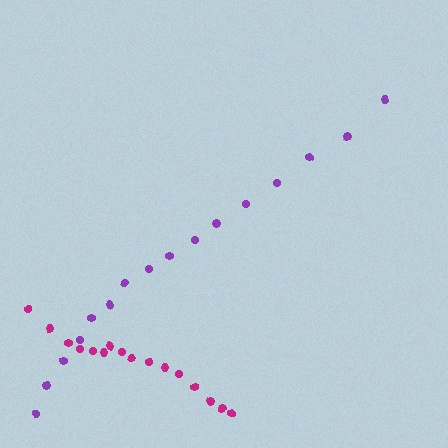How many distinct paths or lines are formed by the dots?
There are 2 distinct paths.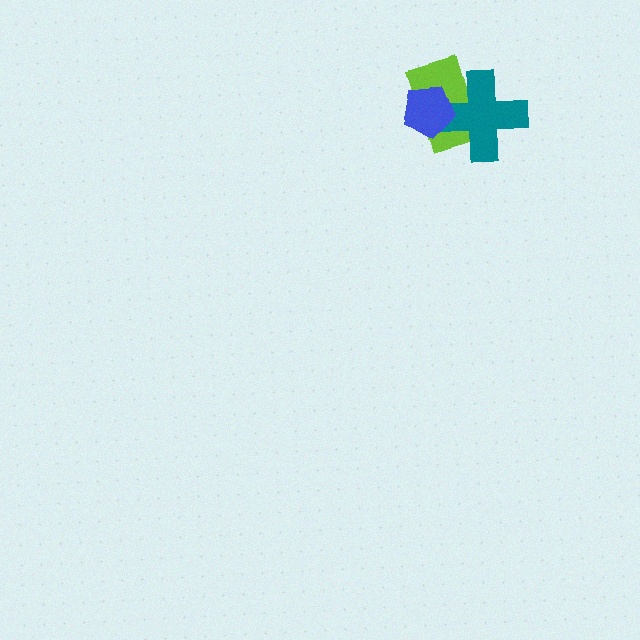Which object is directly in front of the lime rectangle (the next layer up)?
The teal cross is directly in front of the lime rectangle.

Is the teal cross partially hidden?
Yes, it is partially covered by another shape.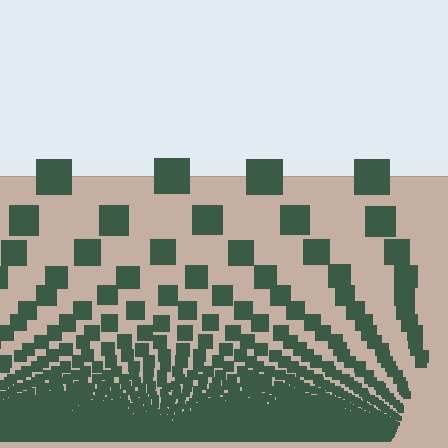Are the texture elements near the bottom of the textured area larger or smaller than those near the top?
Smaller. The gradient is inverted — elements near the bottom are smaller and denser.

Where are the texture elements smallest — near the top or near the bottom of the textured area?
Near the bottom.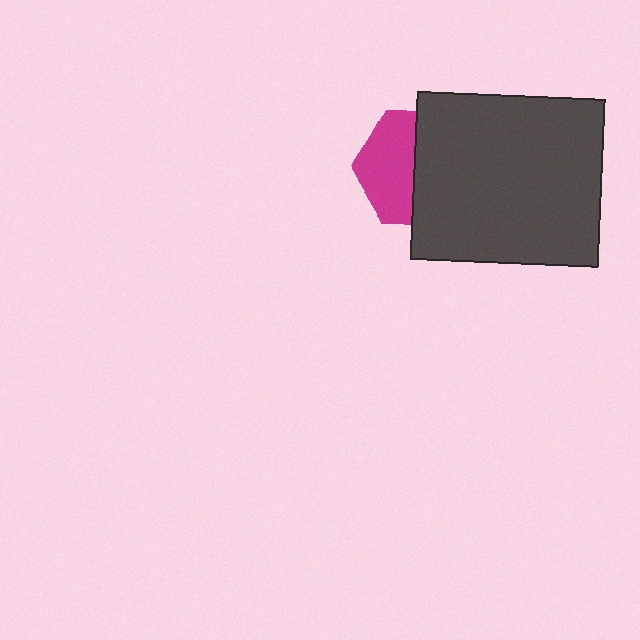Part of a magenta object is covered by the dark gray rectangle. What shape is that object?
It is a hexagon.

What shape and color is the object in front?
The object in front is a dark gray rectangle.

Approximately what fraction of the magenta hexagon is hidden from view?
Roughly 52% of the magenta hexagon is hidden behind the dark gray rectangle.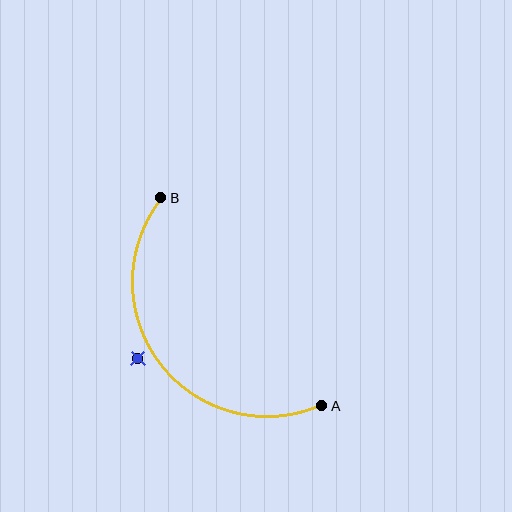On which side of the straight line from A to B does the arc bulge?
The arc bulges below and to the left of the straight line connecting A and B.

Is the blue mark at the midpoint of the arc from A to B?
No — the blue mark does not lie on the arc at all. It sits slightly outside the curve.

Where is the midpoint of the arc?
The arc midpoint is the point on the curve farthest from the straight line joining A and B. It sits below and to the left of that line.